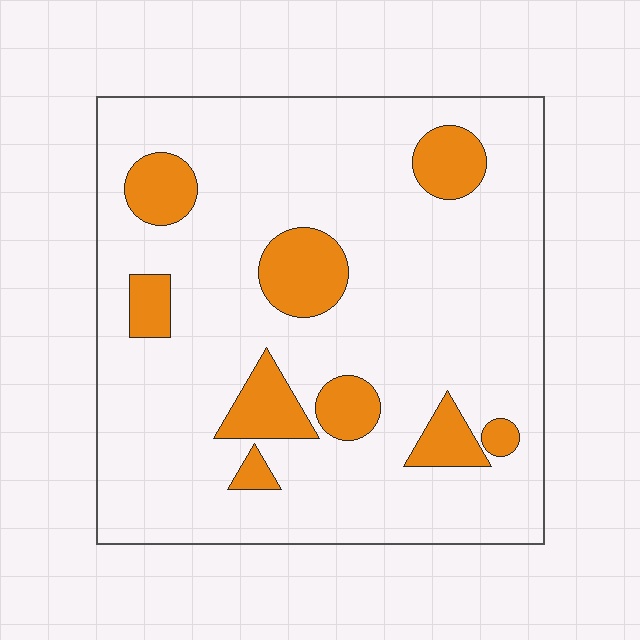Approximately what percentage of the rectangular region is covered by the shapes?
Approximately 15%.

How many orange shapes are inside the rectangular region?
9.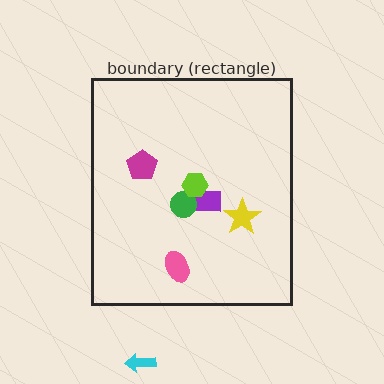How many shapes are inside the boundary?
6 inside, 1 outside.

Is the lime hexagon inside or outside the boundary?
Inside.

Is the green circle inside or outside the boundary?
Inside.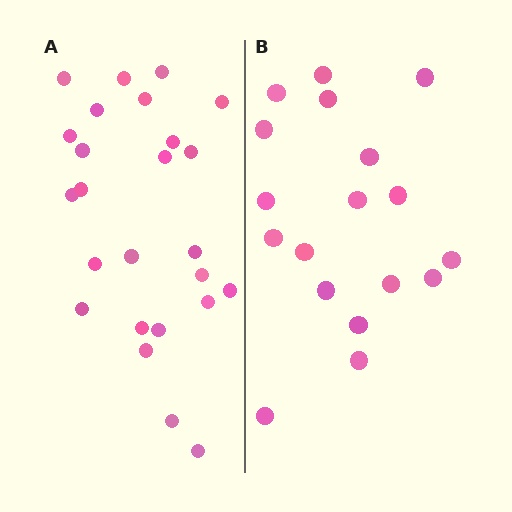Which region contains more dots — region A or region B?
Region A (the left region) has more dots.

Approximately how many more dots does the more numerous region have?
Region A has roughly 8 or so more dots than region B.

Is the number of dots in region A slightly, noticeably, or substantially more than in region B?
Region A has noticeably more, but not dramatically so. The ratio is roughly 1.4 to 1.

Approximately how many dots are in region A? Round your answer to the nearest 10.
About 20 dots. (The exact count is 25, which rounds to 20.)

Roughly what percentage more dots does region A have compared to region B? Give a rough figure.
About 40% more.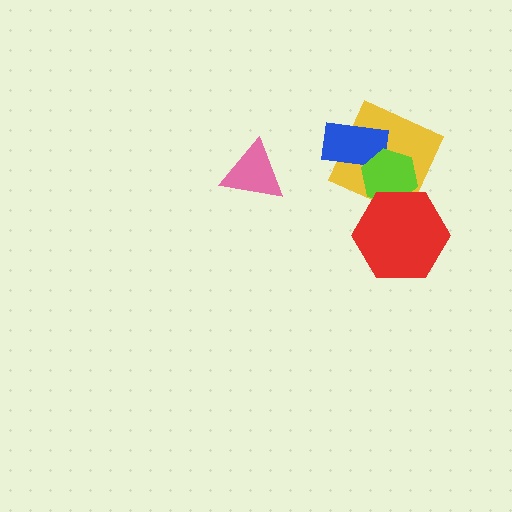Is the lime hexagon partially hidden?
Yes, it is partially covered by another shape.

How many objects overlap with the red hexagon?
2 objects overlap with the red hexagon.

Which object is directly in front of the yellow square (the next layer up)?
The blue rectangle is directly in front of the yellow square.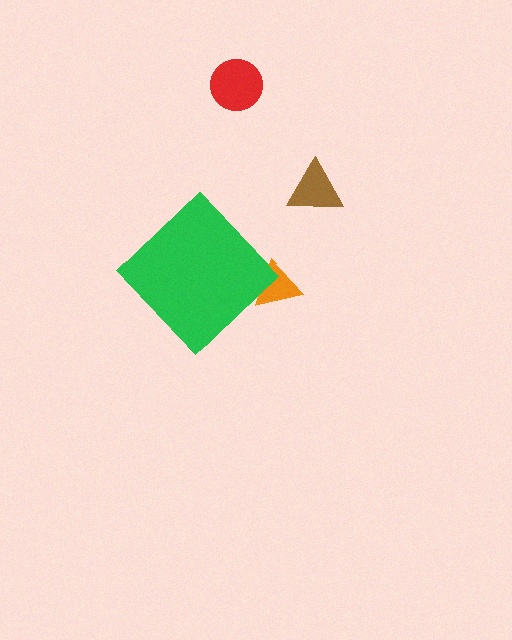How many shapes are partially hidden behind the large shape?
1 shape is partially hidden.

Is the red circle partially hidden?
No, the red circle is fully visible.